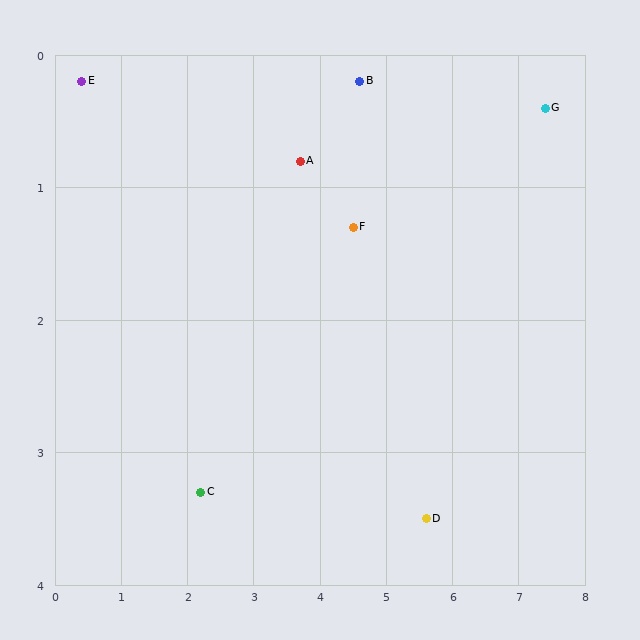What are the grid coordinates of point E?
Point E is at approximately (0.4, 0.2).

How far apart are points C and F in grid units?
Points C and F are about 3.0 grid units apart.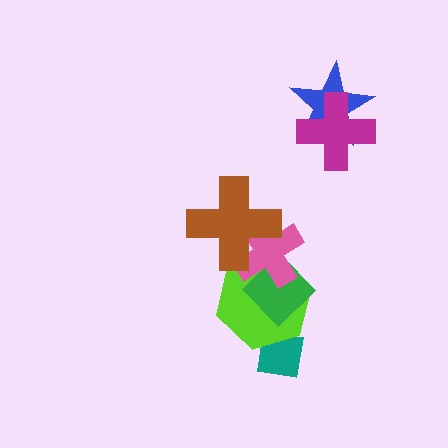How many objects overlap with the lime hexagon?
4 objects overlap with the lime hexagon.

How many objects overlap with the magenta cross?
1 object overlaps with the magenta cross.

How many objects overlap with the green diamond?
2 objects overlap with the green diamond.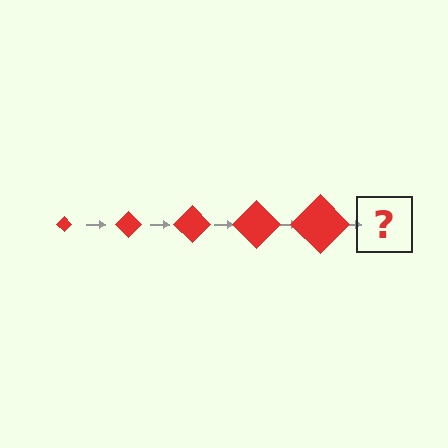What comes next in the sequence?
The next element should be a red diamond, larger than the previous one.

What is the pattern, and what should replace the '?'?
The pattern is that the diamond gets progressively larger each step. The '?' should be a red diamond, larger than the previous one.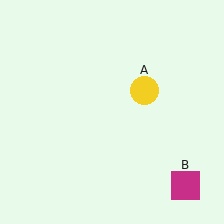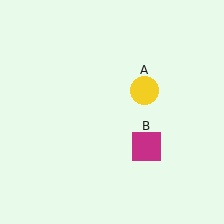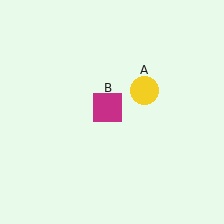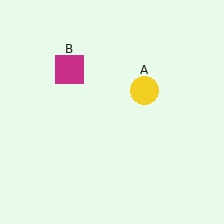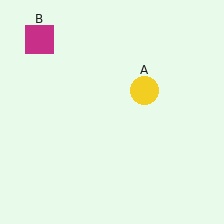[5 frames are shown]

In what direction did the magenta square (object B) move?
The magenta square (object B) moved up and to the left.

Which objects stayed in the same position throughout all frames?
Yellow circle (object A) remained stationary.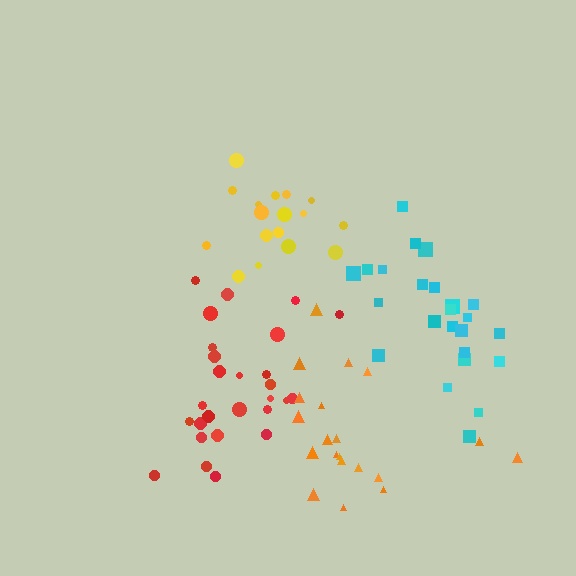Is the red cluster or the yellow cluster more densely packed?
Red.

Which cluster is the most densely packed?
Cyan.